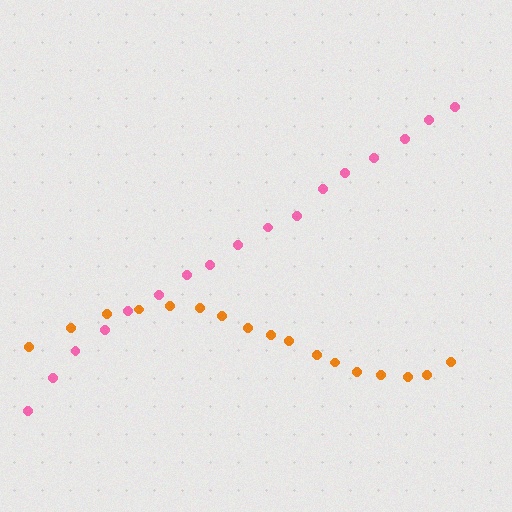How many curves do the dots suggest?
There are 2 distinct paths.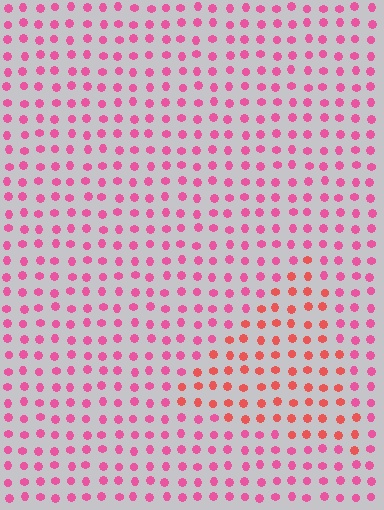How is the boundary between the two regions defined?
The boundary is defined purely by a slight shift in hue (about 30 degrees). Spacing, size, and orientation are identical on both sides.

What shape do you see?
I see a triangle.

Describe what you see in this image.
The image is filled with small pink elements in a uniform arrangement. A triangle-shaped region is visible where the elements are tinted to a slightly different hue, forming a subtle color boundary.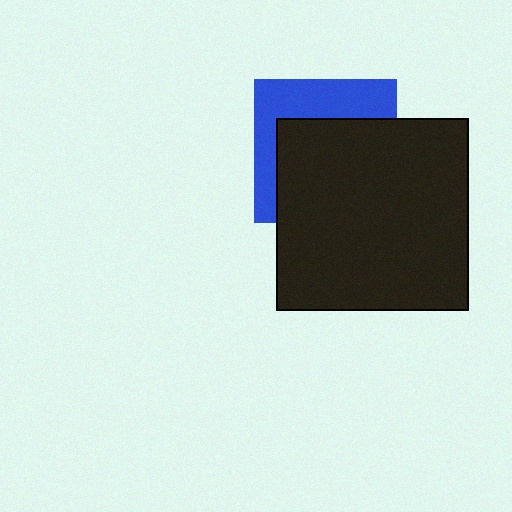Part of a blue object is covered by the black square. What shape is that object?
It is a square.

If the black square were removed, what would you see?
You would see the complete blue square.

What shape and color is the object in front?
The object in front is a black square.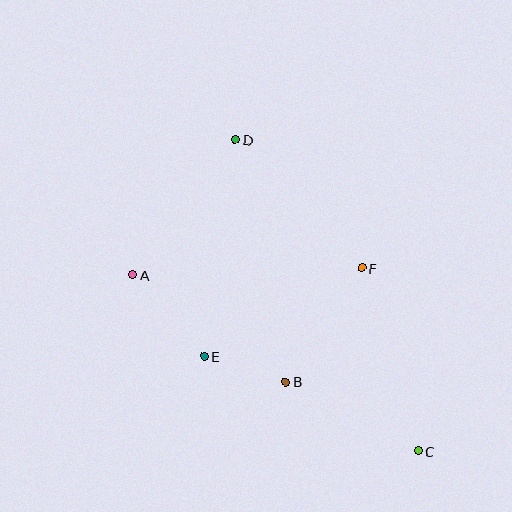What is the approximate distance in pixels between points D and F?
The distance between D and F is approximately 180 pixels.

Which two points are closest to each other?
Points B and E are closest to each other.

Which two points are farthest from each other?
Points C and D are farthest from each other.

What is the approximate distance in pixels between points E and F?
The distance between E and F is approximately 181 pixels.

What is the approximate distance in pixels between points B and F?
The distance between B and F is approximately 137 pixels.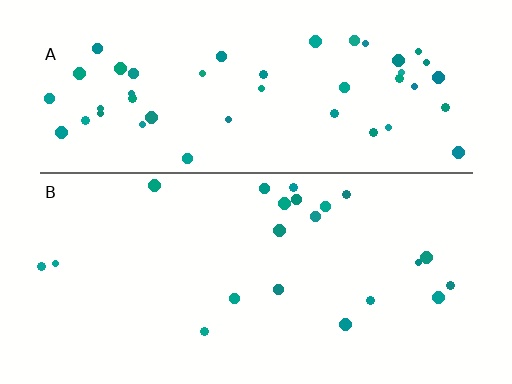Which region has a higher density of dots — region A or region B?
A (the top).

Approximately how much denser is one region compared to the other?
Approximately 2.3× — region A over region B.